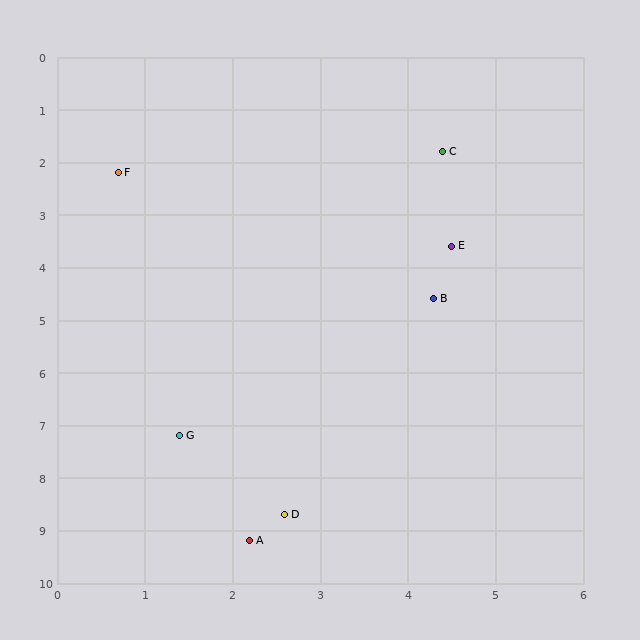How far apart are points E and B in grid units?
Points E and B are about 1.0 grid units apart.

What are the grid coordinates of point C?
Point C is at approximately (4.4, 1.8).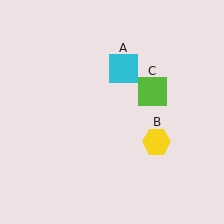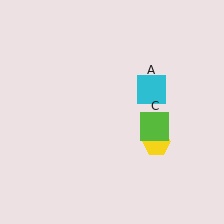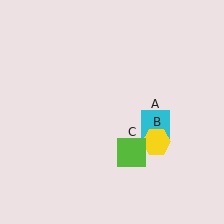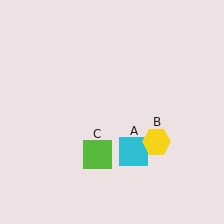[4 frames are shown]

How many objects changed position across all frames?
2 objects changed position: cyan square (object A), lime square (object C).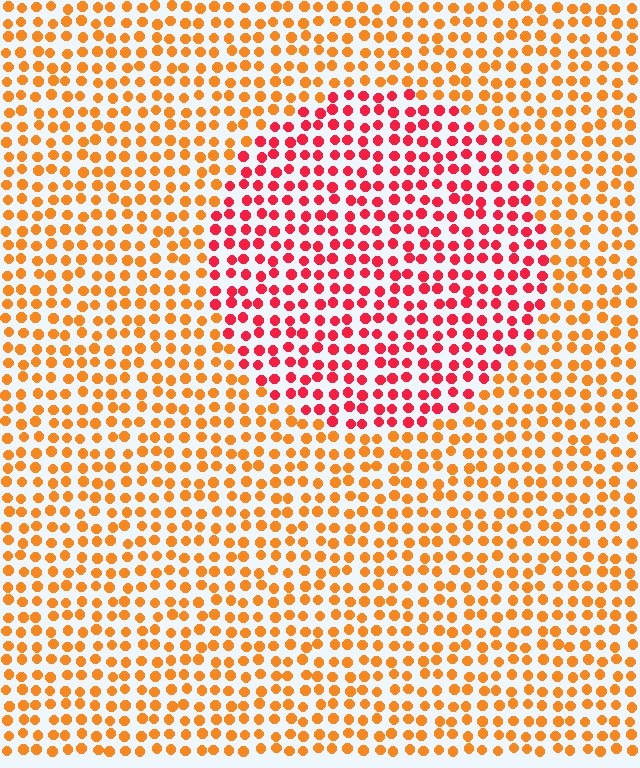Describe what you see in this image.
The image is filled with small orange elements in a uniform arrangement. A circle-shaped region is visible where the elements are tinted to a slightly different hue, forming a subtle color boundary.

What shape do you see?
I see a circle.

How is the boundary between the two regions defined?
The boundary is defined purely by a slight shift in hue (about 39 degrees). Spacing, size, and orientation are identical on both sides.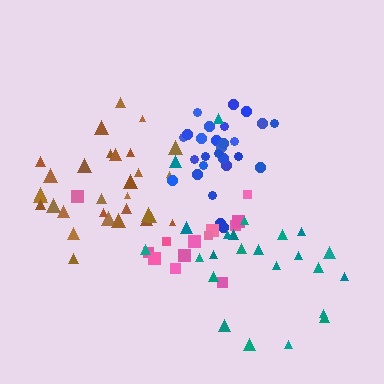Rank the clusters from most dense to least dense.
blue, brown, pink, teal.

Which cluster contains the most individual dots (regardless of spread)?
Brown (31).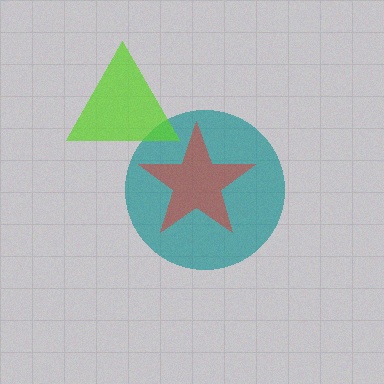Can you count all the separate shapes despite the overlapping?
Yes, there are 3 separate shapes.